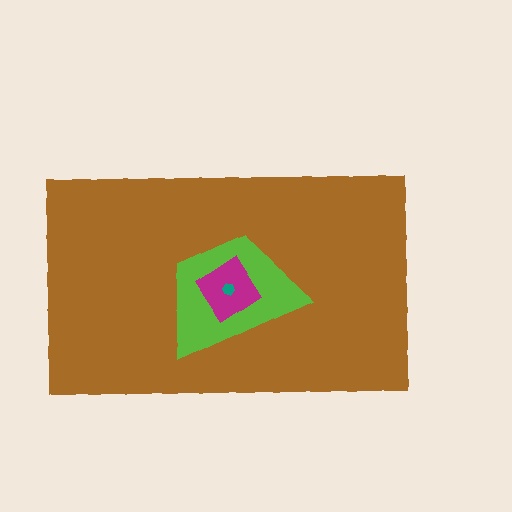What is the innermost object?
The teal hexagon.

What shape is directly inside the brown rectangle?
The lime trapezoid.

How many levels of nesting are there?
4.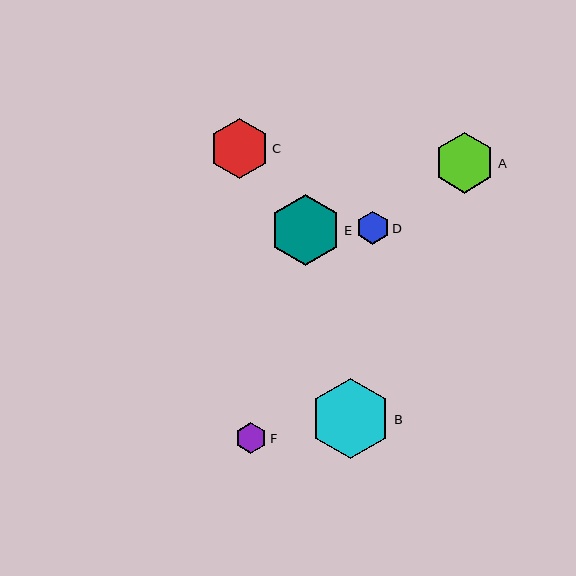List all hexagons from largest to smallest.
From largest to smallest: B, E, A, C, D, F.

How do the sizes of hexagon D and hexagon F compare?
Hexagon D and hexagon F are approximately the same size.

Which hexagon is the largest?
Hexagon B is the largest with a size of approximately 81 pixels.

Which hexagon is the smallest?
Hexagon F is the smallest with a size of approximately 31 pixels.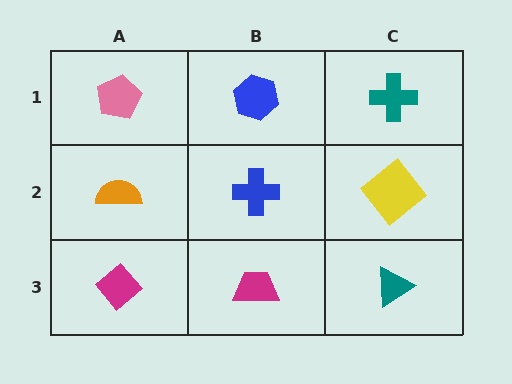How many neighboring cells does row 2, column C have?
3.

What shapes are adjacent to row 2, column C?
A teal cross (row 1, column C), a teal triangle (row 3, column C), a blue cross (row 2, column B).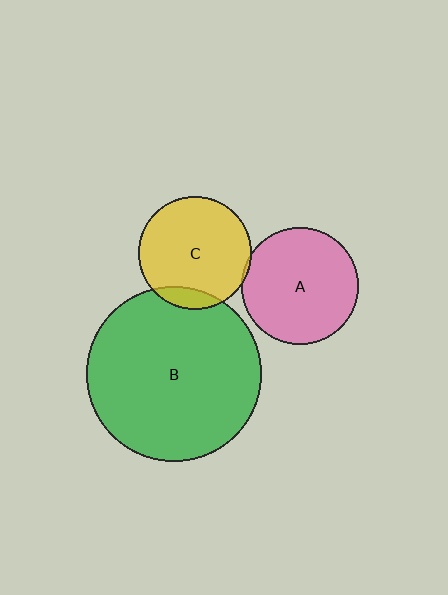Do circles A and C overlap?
Yes.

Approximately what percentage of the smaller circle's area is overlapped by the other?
Approximately 5%.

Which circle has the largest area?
Circle B (green).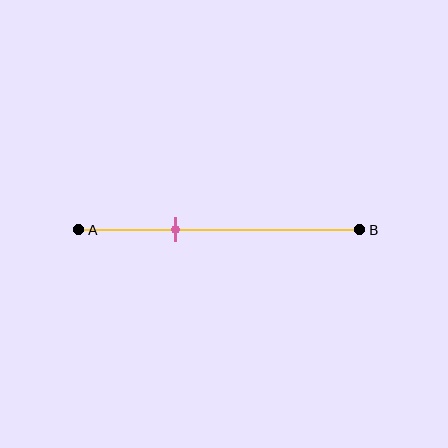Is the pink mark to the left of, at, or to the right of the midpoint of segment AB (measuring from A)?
The pink mark is to the left of the midpoint of segment AB.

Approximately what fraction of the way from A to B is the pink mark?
The pink mark is approximately 35% of the way from A to B.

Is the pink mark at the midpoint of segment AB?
No, the mark is at about 35% from A, not at the 50% midpoint.